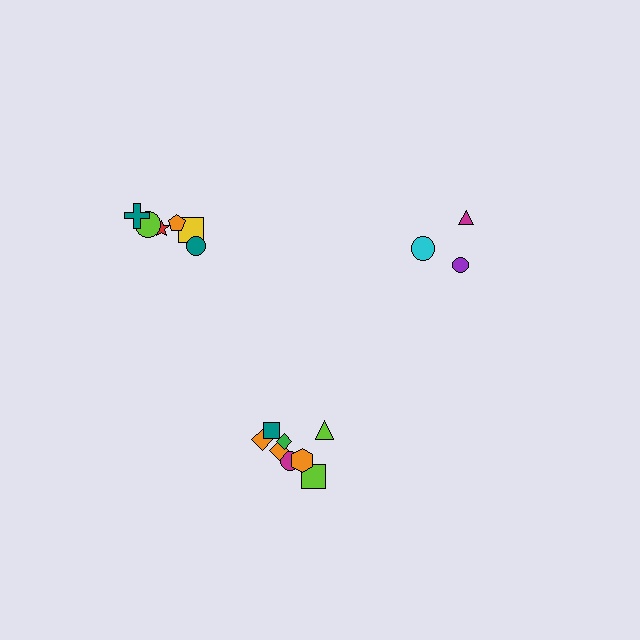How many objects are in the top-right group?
There are 3 objects.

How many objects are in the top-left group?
There are 6 objects.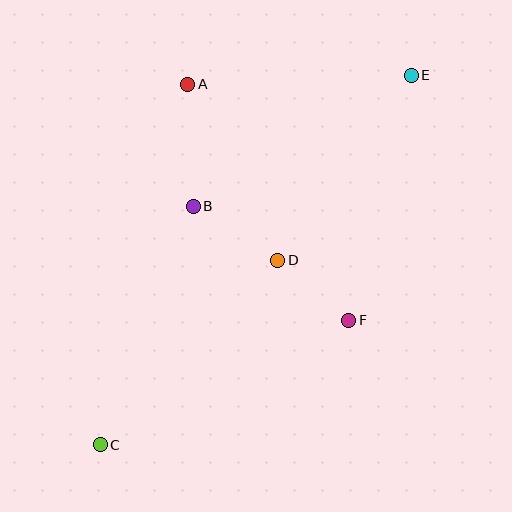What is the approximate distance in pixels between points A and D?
The distance between A and D is approximately 198 pixels.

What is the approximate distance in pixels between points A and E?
The distance between A and E is approximately 224 pixels.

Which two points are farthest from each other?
Points C and E are farthest from each other.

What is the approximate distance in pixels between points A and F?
The distance between A and F is approximately 286 pixels.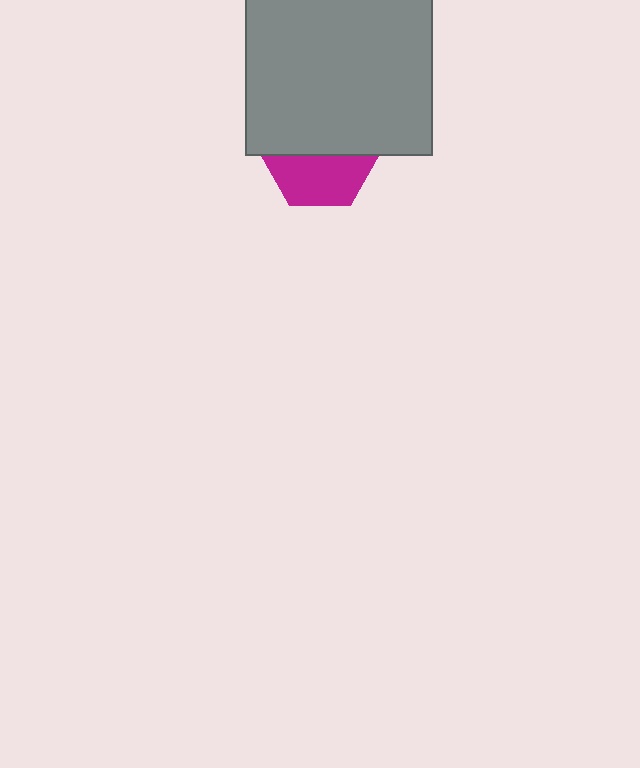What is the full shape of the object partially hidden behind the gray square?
The partially hidden object is a magenta hexagon.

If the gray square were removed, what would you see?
You would see the complete magenta hexagon.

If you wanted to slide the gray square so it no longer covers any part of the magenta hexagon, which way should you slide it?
Slide it up — that is the most direct way to separate the two shapes.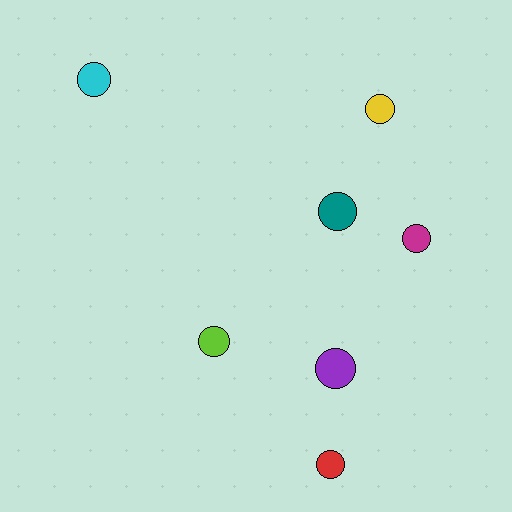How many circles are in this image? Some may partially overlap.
There are 7 circles.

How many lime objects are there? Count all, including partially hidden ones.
There is 1 lime object.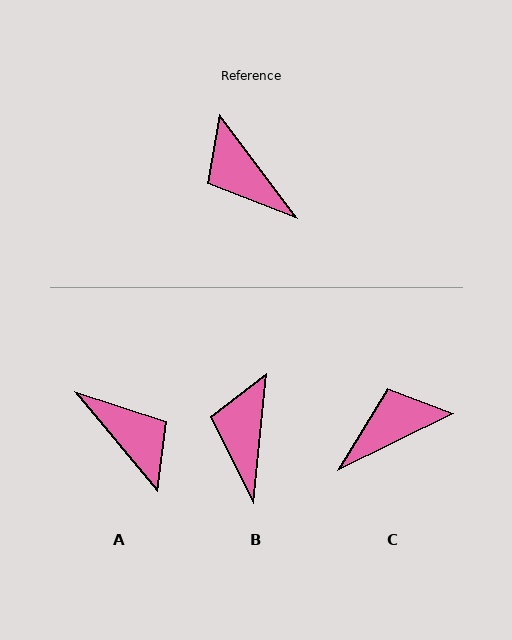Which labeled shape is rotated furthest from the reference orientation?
A, about 177 degrees away.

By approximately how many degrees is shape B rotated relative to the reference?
Approximately 43 degrees clockwise.